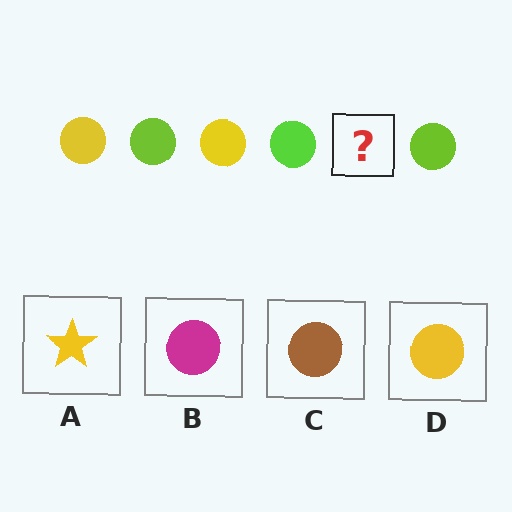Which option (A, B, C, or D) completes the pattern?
D.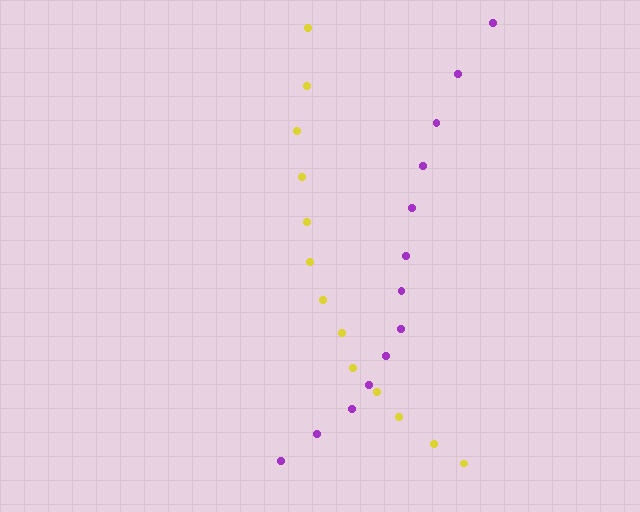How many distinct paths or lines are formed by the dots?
There are 2 distinct paths.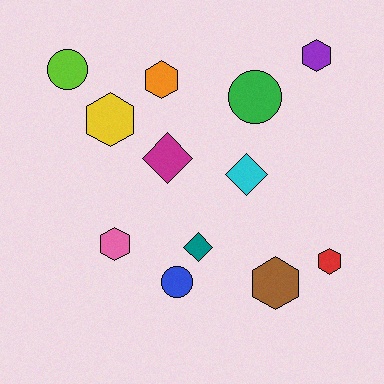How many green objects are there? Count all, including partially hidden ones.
There is 1 green object.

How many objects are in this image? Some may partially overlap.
There are 12 objects.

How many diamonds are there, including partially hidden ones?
There are 3 diamonds.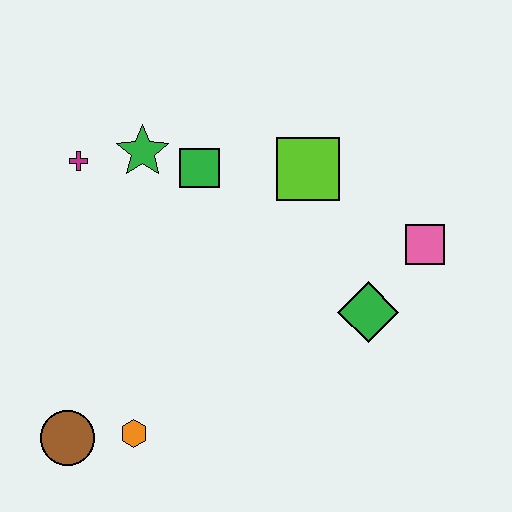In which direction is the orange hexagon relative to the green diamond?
The orange hexagon is to the left of the green diamond.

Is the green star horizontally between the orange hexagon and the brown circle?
No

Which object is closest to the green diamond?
The pink square is closest to the green diamond.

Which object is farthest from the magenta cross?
The pink square is farthest from the magenta cross.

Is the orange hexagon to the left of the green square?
Yes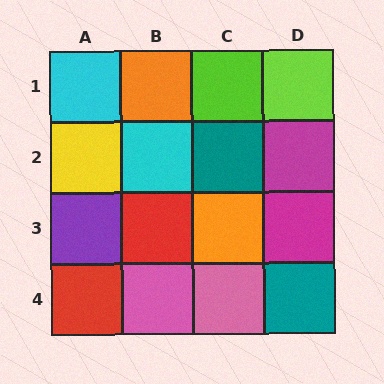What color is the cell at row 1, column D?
Lime.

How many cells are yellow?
1 cell is yellow.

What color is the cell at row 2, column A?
Yellow.